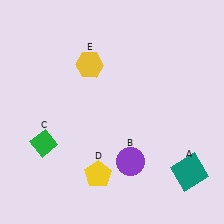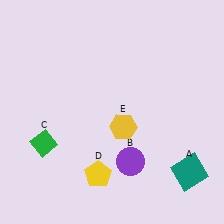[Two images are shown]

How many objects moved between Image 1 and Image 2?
1 object moved between the two images.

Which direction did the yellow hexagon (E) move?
The yellow hexagon (E) moved down.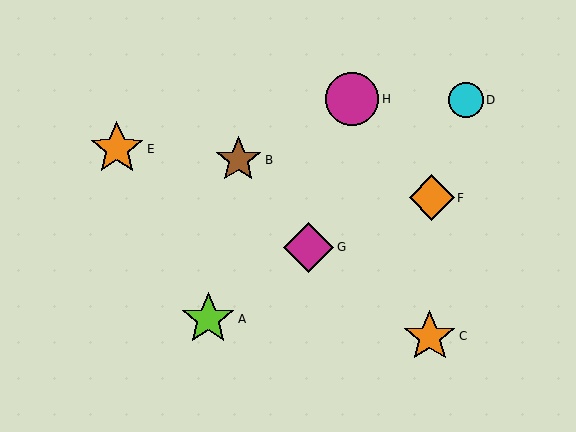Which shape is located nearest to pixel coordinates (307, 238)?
The magenta diamond (labeled G) at (309, 247) is nearest to that location.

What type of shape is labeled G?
Shape G is a magenta diamond.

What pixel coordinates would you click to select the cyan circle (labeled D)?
Click at (466, 100) to select the cyan circle D.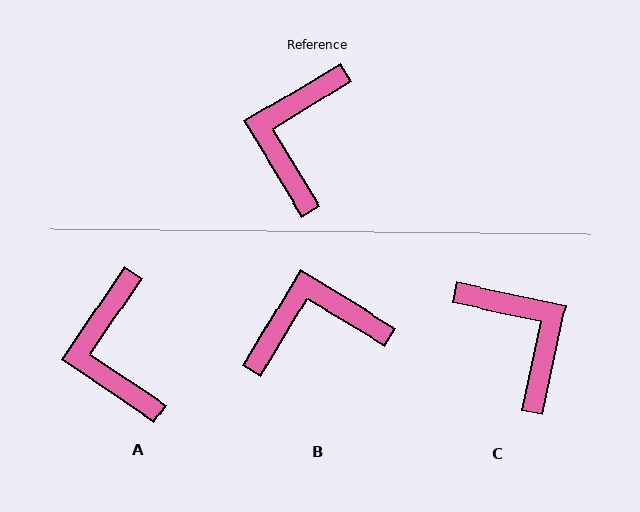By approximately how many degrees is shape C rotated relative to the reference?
Approximately 133 degrees clockwise.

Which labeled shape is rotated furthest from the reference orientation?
C, about 133 degrees away.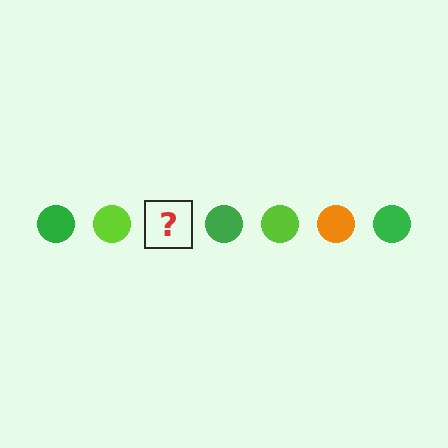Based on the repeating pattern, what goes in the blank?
The blank should be an orange circle.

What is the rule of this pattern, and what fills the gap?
The rule is that the pattern cycles through green, lime, orange circles. The gap should be filled with an orange circle.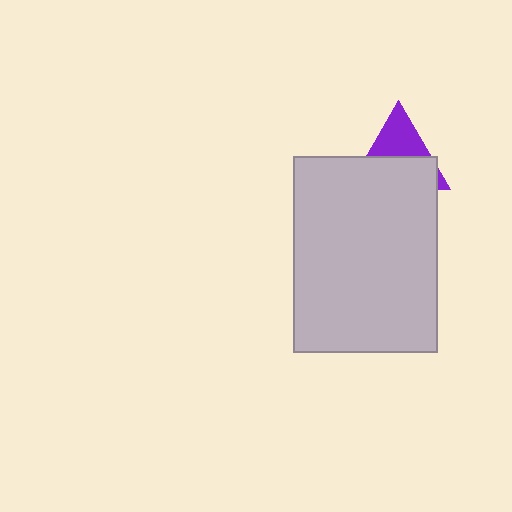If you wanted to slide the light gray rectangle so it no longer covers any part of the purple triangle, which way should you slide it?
Slide it down — that is the most direct way to separate the two shapes.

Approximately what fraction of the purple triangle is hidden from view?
Roughly 58% of the purple triangle is hidden behind the light gray rectangle.